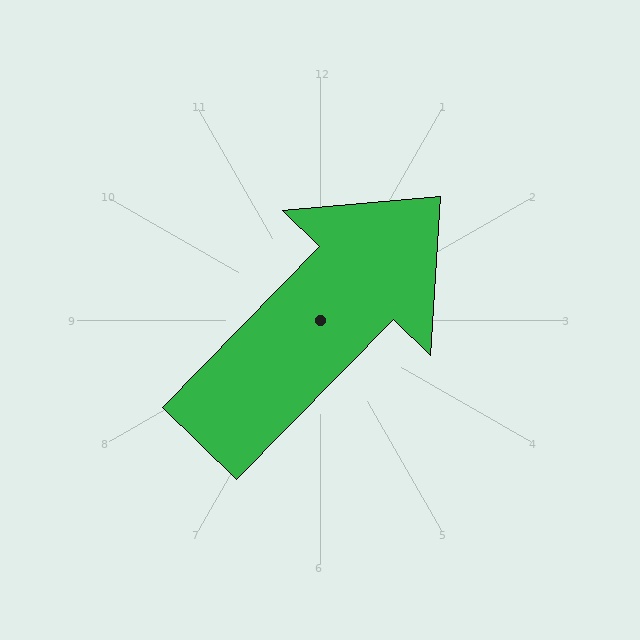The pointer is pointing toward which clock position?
Roughly 1 o'clock.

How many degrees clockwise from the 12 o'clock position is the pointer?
Approximately 44 degrees.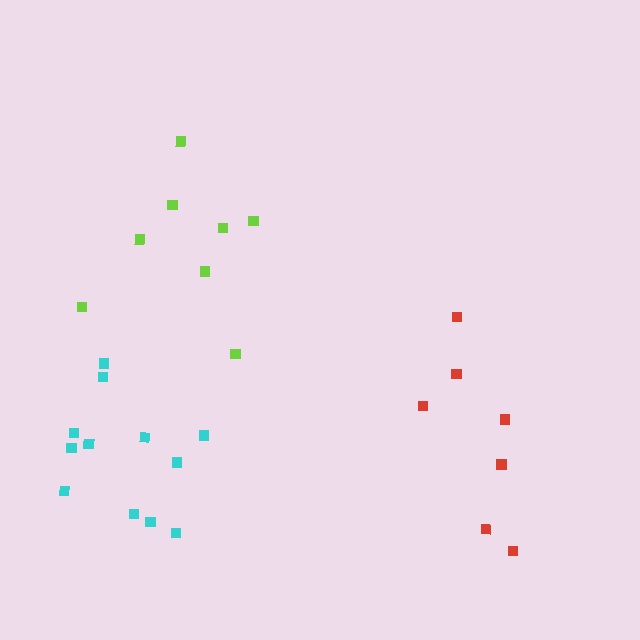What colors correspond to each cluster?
The clusters are colored: red, cyan, lime.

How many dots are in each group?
Group 1: 7 dots, Group 2: 12 dots, Group 3: 8 dots (27 total).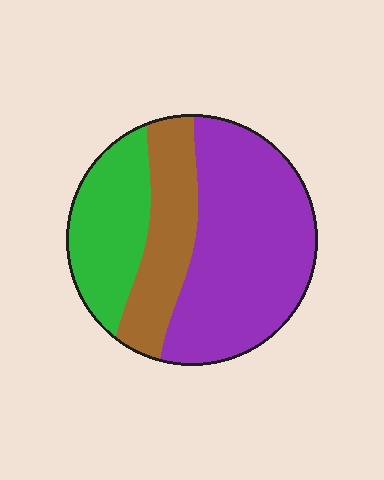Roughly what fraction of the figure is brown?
Brown covers 23% of the figure.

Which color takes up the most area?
Purple, at roughly 55%.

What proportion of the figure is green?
Green covers around 25% of the figure.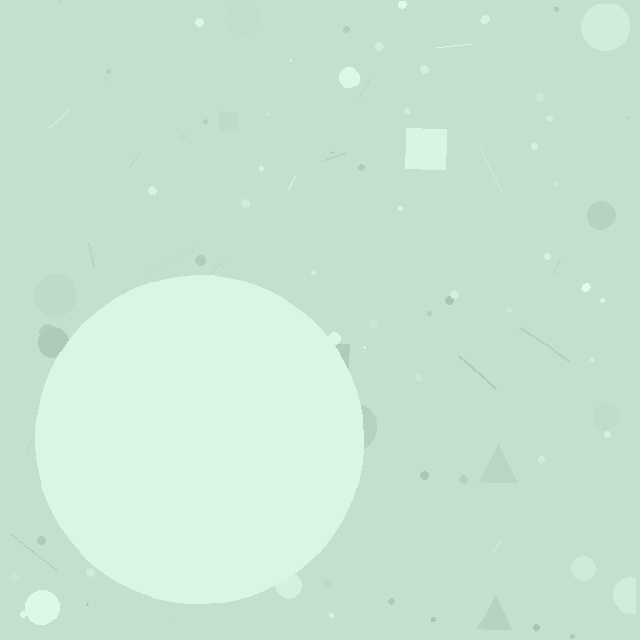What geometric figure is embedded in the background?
A circle is embedded in the background.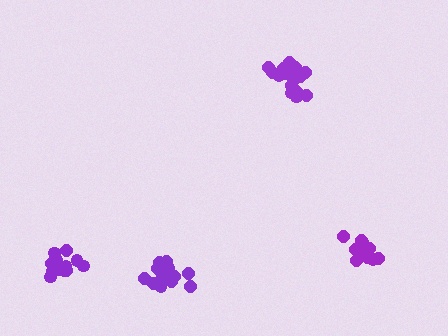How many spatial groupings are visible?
There are 4 spatial groupings.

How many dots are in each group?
Group 1: 12 dots, Group 2: 16 dots, Group 3: 15 dots, Group 4: 14 dots (57 total).